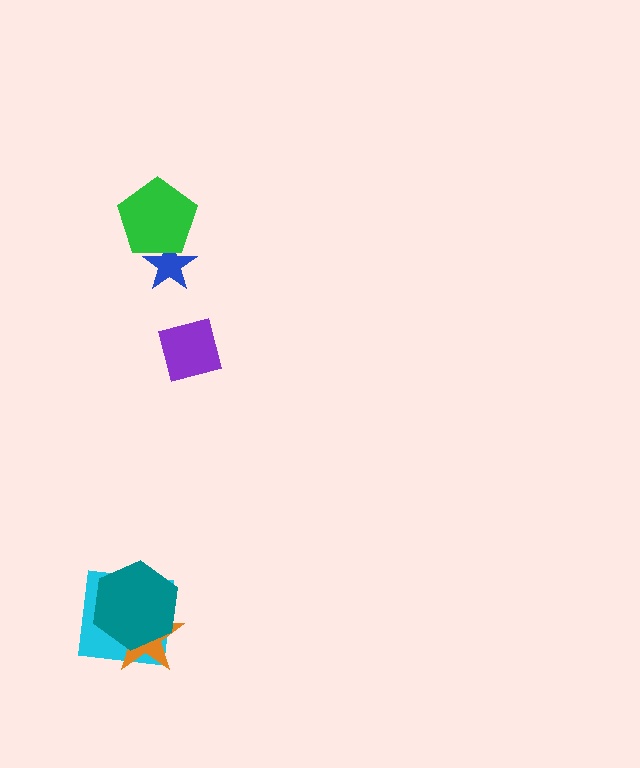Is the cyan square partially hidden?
Yes, it is partially covered by another shape.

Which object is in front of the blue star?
The green pentagon is in front of the blue star.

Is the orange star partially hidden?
Yes, it is partially covered by another shape.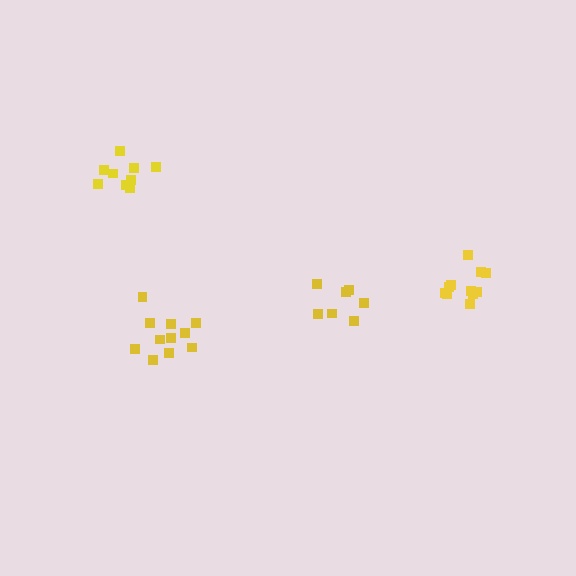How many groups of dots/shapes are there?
There are 4 groups.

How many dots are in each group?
Group 1: 9 dots, Group 2: 11 dots, Group 3: 7 dots, Group 4: 11 dots (38 total).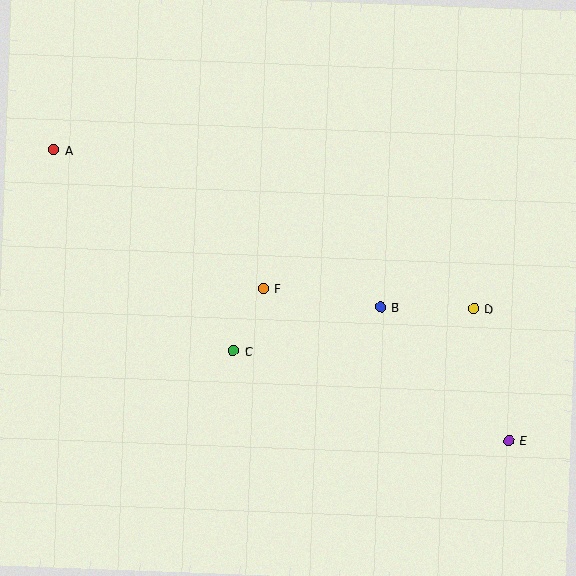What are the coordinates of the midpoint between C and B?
The midpoint between C and B is at (307, 329).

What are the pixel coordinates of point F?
Point F is at (263, 288).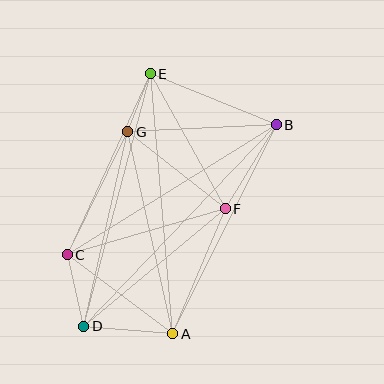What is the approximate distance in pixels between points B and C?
The distance between B and C is approximately 246 pixels.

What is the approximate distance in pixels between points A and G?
The distance between A and G is approximately 207 pixels.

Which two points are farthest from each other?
Points B and D are farthest from each other.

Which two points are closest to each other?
Points E and G are closest to each other.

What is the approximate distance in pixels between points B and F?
The distance between B and F is approximately 98 pixels.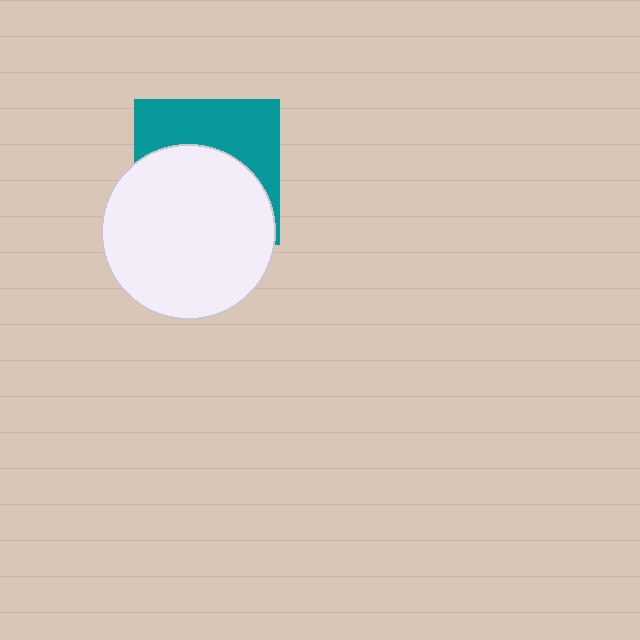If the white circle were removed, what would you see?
You would see the complete teal square.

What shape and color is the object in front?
The object in front is a white circle.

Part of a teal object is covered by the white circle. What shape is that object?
It is a square.